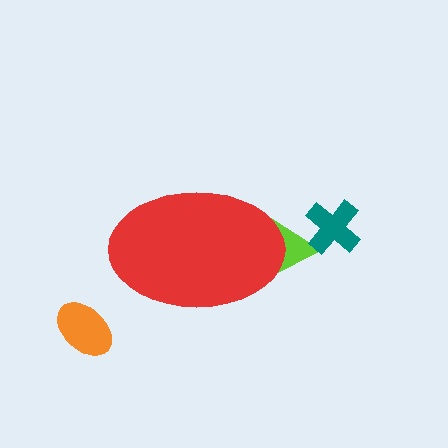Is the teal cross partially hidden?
No, the teal cross is fully visible.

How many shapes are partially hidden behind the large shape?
1 shape is partially hidden.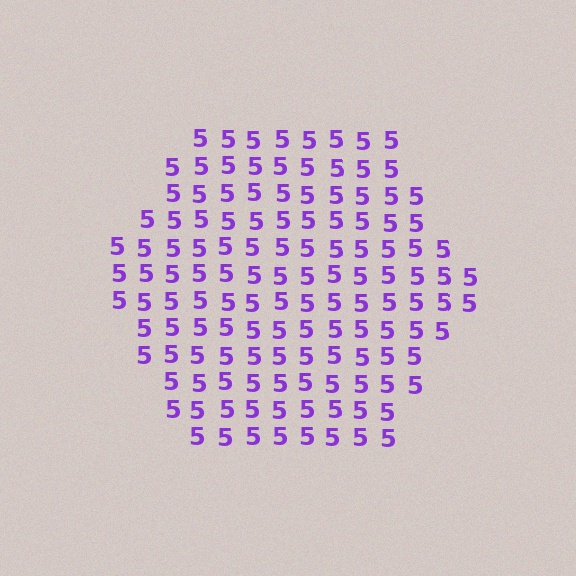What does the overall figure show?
The overall figure shows a hexagon.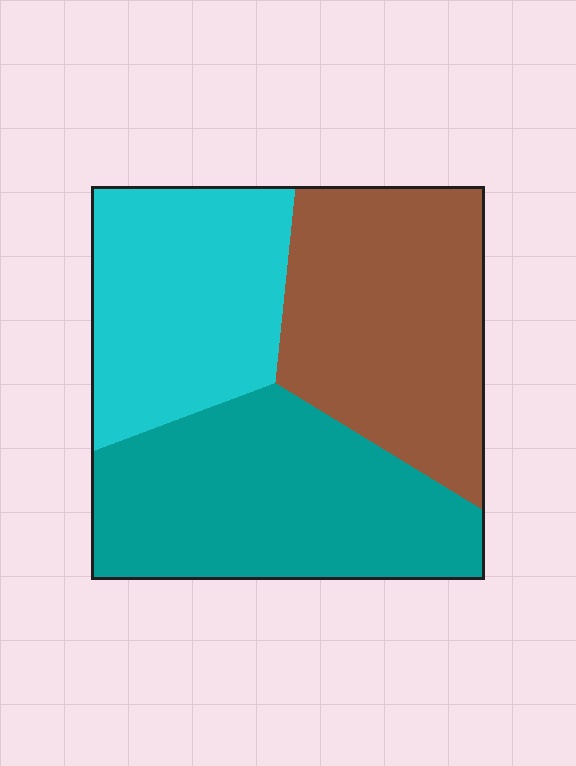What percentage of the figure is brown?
Brown takes up between a third and a half of the figure.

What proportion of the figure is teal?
Teal takes up about three eighths (3/8) of the figure.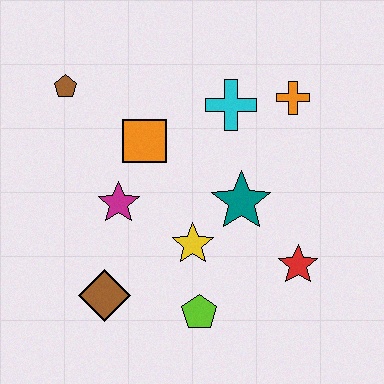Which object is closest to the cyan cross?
The orange cross is closest to the cyan cross.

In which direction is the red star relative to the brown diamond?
The red star is to the right of the brown diamond.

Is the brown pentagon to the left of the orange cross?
Yes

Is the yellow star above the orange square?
No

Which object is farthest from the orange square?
The red star is farthest from the orange square.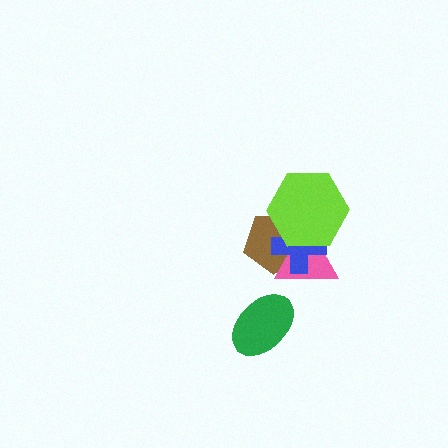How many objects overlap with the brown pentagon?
3 objects overlap with the brown pentagon.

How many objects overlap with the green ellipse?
0 objects overlap with the green ellipse.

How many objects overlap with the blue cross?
3 objects overlap with the blue cross.